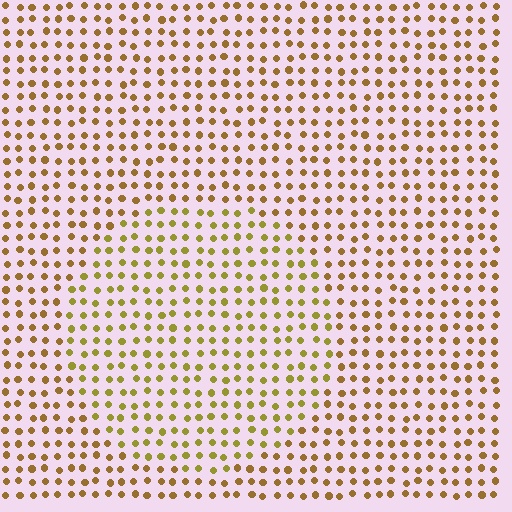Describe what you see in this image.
The image is filled with small brown elements in a uniform arrangement. A circle-shaped region is visible where the elements are tinted to a slightly different hue, forming a subtle color boundary.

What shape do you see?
I see a circle.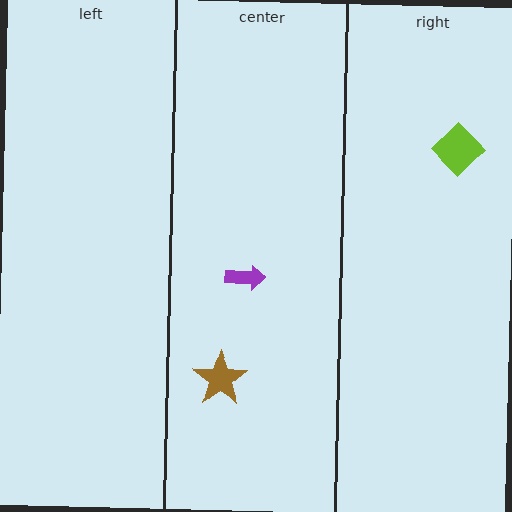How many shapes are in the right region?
1.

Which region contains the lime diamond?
The right region.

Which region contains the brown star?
The center region.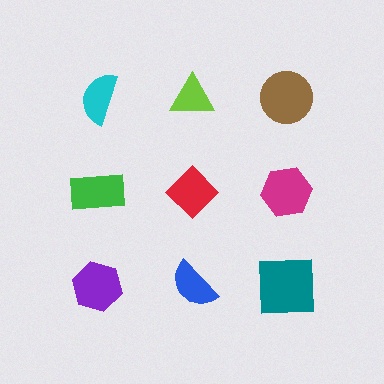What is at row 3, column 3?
A teal square.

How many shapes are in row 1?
3 shapes.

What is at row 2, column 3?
A magenta hexagon.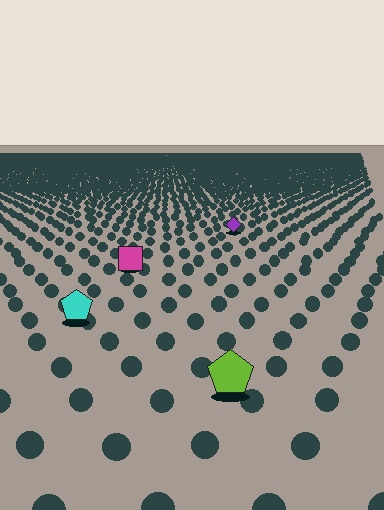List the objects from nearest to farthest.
From nearest to farthest: the lime pentagon, the cyan pentagon, the magenta square, the purple diamond.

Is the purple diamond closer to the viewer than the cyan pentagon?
No. The cyan pentagon is closer — you can tell from the texture gradient: the ground texture is coarser near it.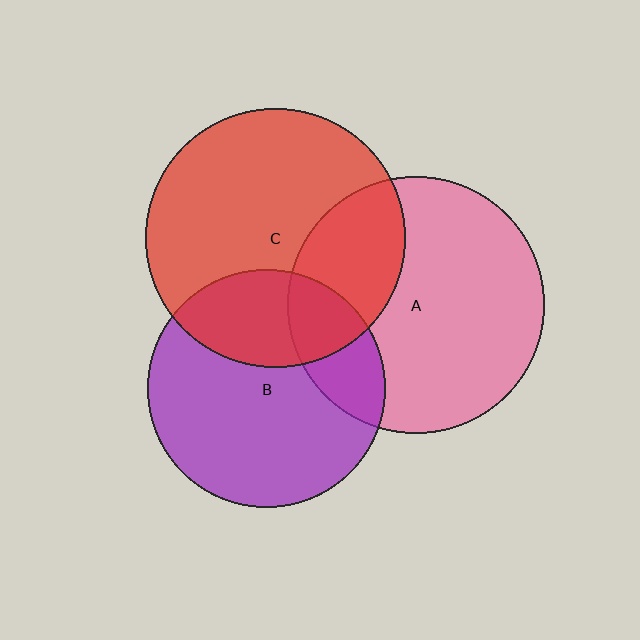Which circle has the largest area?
Circle C (red).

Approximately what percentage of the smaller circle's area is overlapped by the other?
Approximately 30%.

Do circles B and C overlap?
Yes.